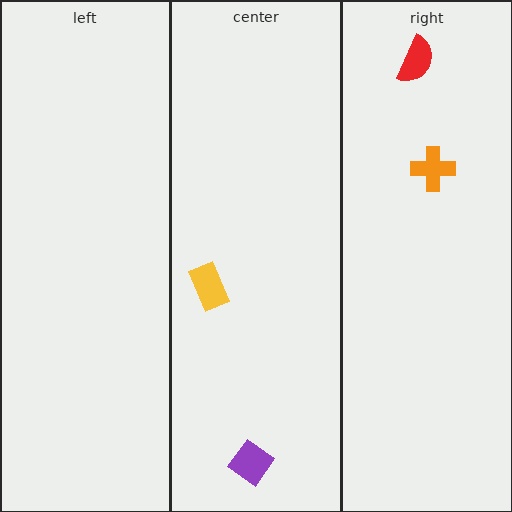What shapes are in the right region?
The orange cross, the red semicircle.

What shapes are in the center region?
The purple diamond, the yellow rectangle.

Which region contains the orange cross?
The right region.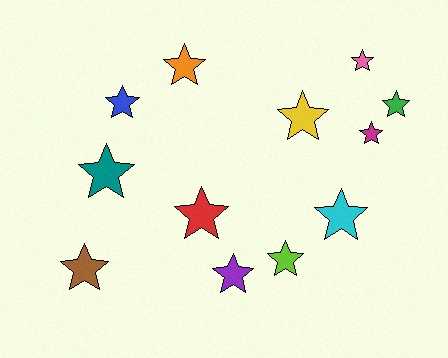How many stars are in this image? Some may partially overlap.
There are 12 stars.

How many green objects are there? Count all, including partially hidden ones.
There is 1 green object.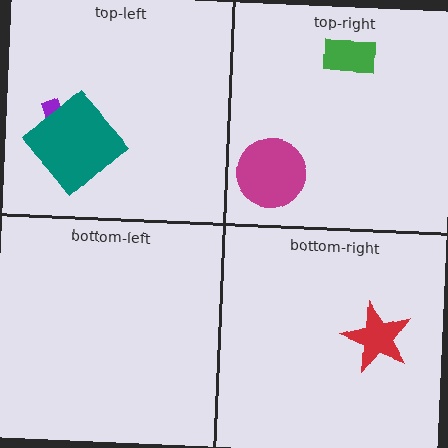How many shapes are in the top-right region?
2.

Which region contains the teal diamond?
The top-left region.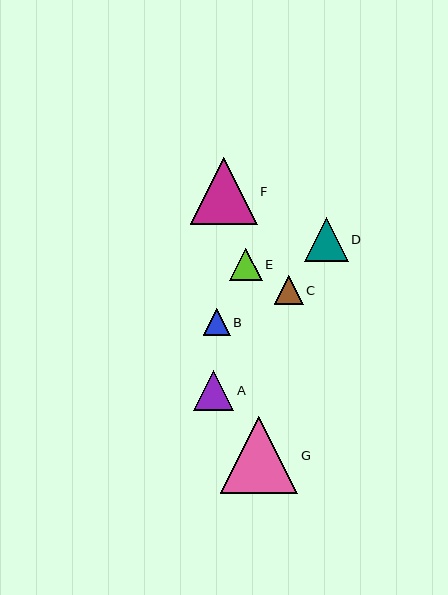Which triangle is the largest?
Triangle G is the largest with a size of approximately 77 pixels.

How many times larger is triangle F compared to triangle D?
Triangle F is approximately 1.5 times the size of triangle D.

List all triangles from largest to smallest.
From largest to smallest: G, F, D, A, E, C, B.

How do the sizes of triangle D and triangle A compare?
Triangle D and triangle A are approximately the same size.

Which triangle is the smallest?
Triangle B is the smallest with a size of approximately 26 pixels.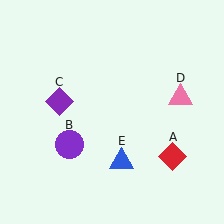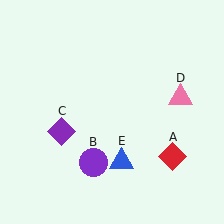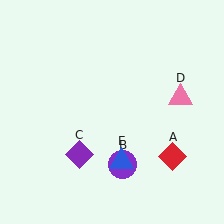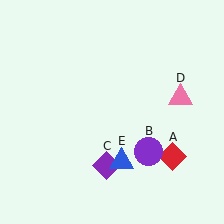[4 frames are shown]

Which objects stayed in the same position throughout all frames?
Red diamond (object A) and pink triangle (object D) and blue triangle (object E) remained stationary.